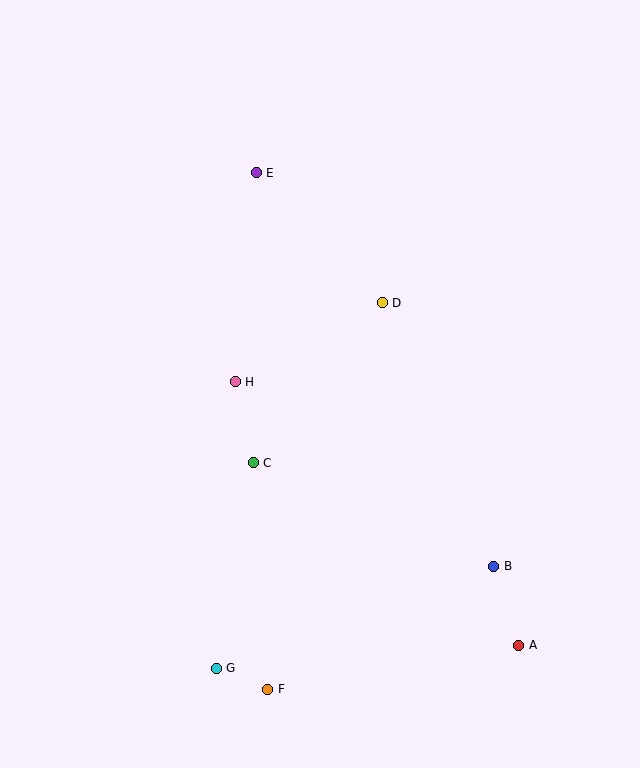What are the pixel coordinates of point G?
Point G is at (216, 668).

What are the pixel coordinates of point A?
Point A is at (519, 645).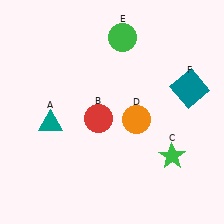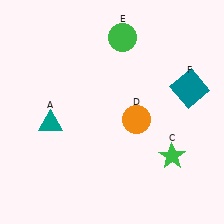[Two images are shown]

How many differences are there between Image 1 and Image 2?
There is 1 difference between the two images.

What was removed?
The red circle (B) was removed in Image 2.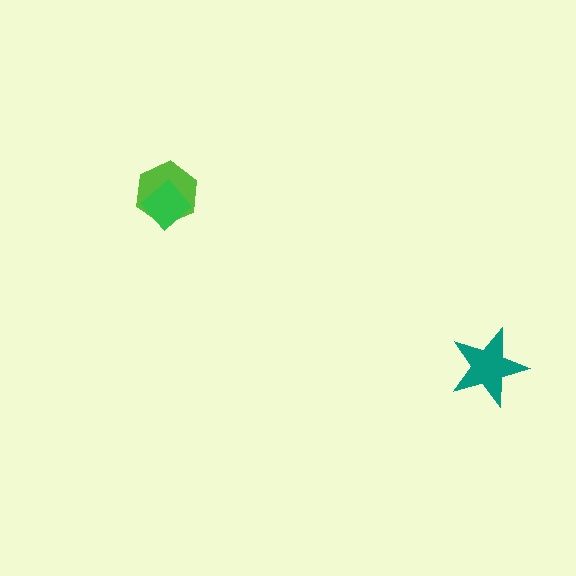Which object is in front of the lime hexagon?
The green diamond is in front of the lime hexagon.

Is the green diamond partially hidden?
No, no other shape covers it.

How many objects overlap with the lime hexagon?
1 object overlaps with the lime hexagon.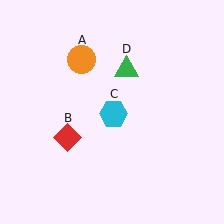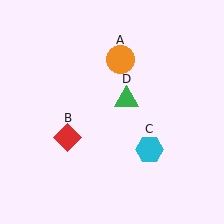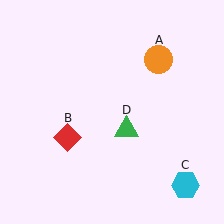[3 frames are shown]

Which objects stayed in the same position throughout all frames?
Red diamond (object B) remained stationary.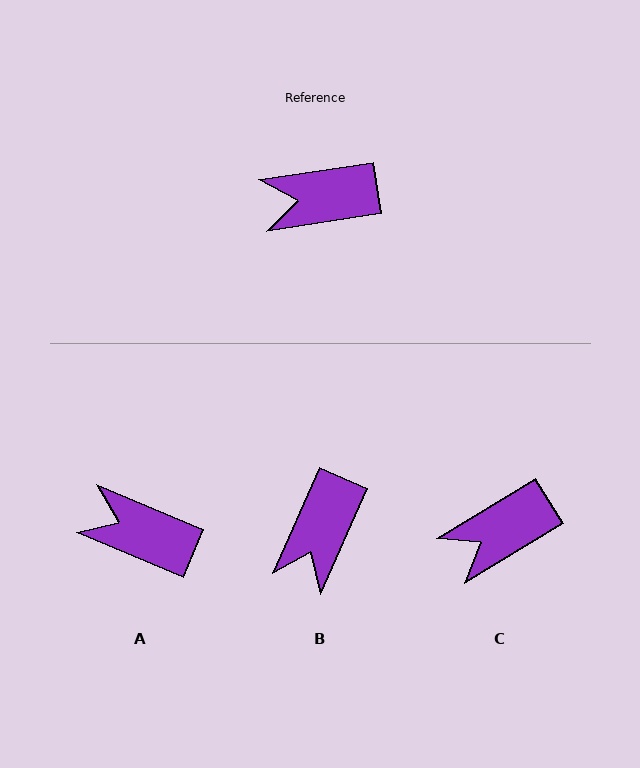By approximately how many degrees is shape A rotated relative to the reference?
Approximately 31 degrees clockwise.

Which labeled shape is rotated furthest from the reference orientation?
B, about 58 degrees away.